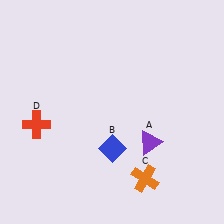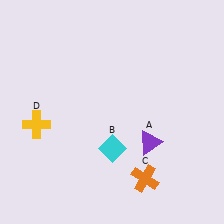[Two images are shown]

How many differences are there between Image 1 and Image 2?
There are 2 differences between the two images.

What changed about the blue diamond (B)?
In Image 1, B is blue. In Image 2, it changed to cyan.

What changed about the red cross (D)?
In Image 1, D is red. In Image 2, it changed to yellow.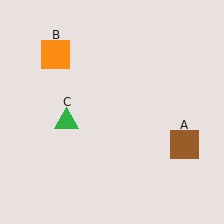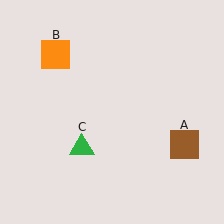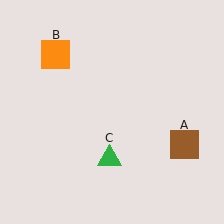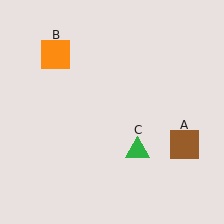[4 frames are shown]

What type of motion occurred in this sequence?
The green triangle (object C) rotated counterclockwise around the center of the scene.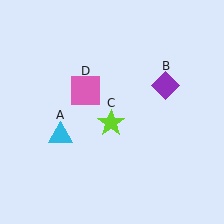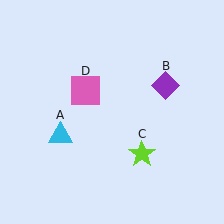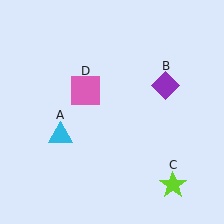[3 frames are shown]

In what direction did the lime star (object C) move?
The lime star (object C) moved down and to the right.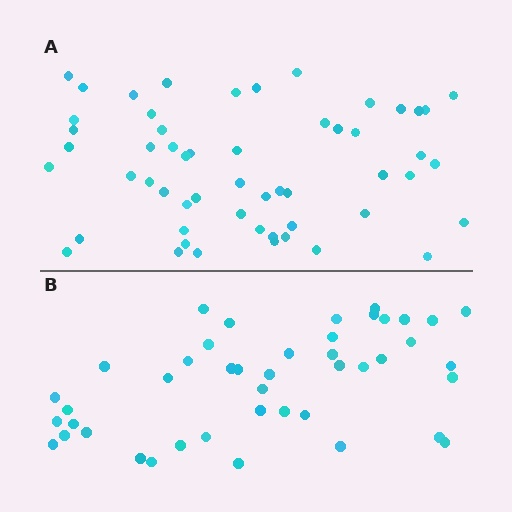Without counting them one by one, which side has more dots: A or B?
Region A (the top region) has more dots.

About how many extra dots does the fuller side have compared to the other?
Region A has roughly 12 or so more dots than region B.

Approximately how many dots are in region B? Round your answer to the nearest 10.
About 40 dots. (The exact count is 44, which rounds to 40.)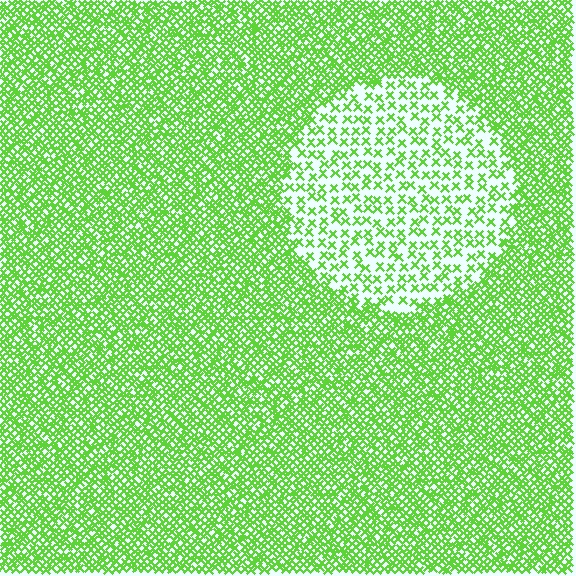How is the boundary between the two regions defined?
The boundary is defined by a change in element density (approximately 2.6x ratio). All elements are the same color, size, and shape.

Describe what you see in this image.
The image contains small lime elements arranged at two different densities. A circle-shaped region is visible where the elements are less densely packed than the surrounding area.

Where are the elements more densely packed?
The elements are more densely packed outside the circle boundary.